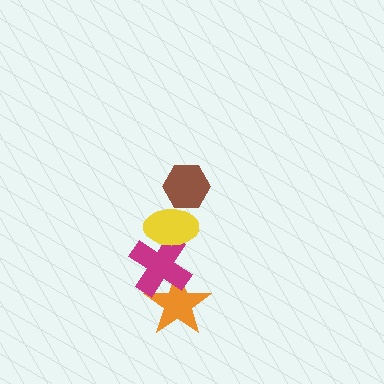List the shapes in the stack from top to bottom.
From top to bottom: the brown hexagon, the yellow ellipse, the magenta cross, the orange star.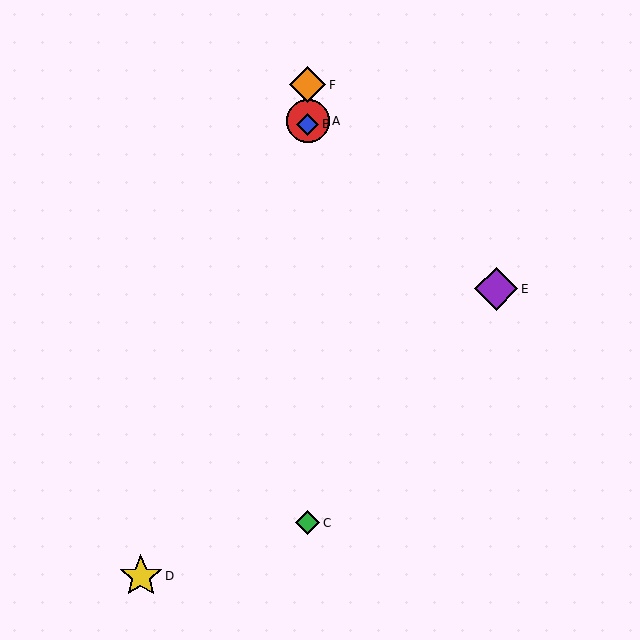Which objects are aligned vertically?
Objects A, B, C, F are aligned vertically.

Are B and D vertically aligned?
No, B is at x≈308 and D is at x≈141.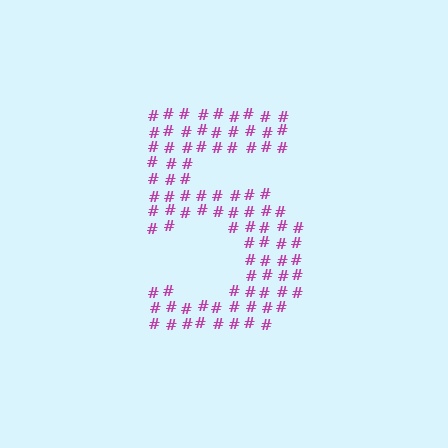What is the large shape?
The large shape is the digit 5.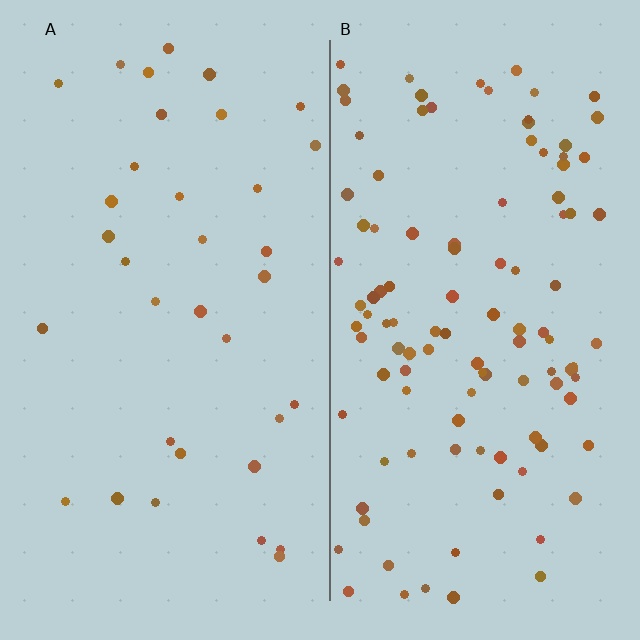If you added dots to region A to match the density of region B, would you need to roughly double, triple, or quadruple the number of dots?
Approximately triple.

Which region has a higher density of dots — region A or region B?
B (the right).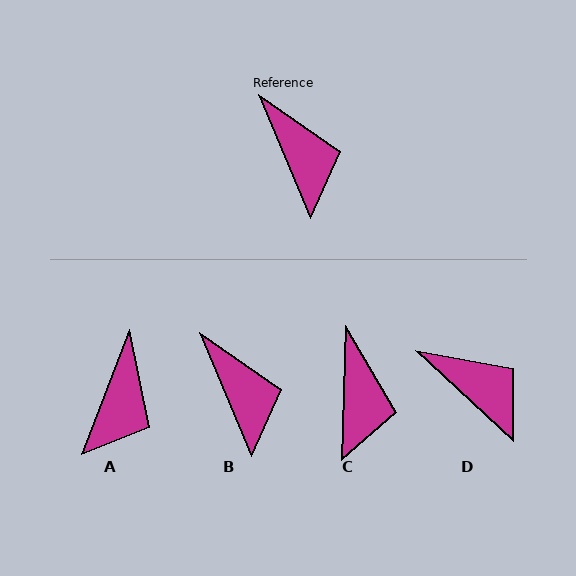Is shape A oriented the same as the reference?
No, it is off by about 44 degrees.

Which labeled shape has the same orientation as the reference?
B.